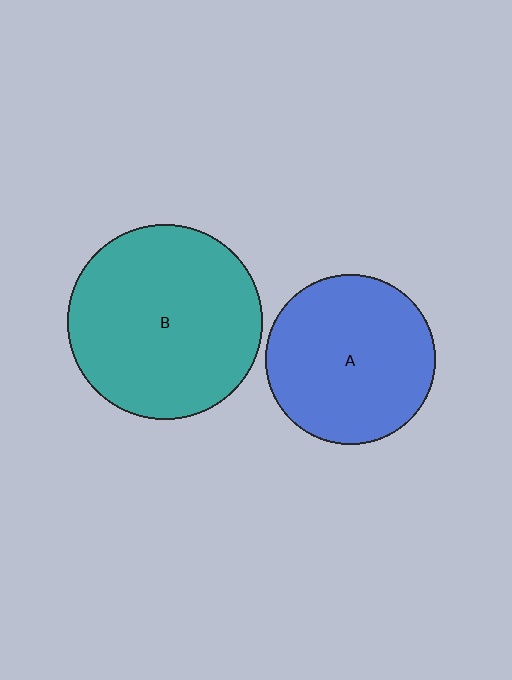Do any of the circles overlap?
No, none of the circles overlap.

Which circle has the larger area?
Circle B (teal).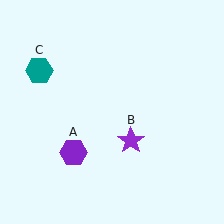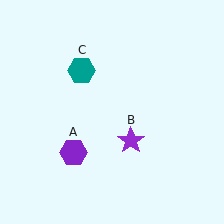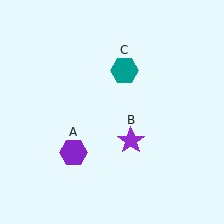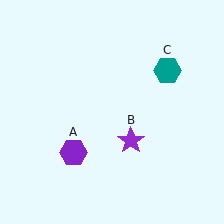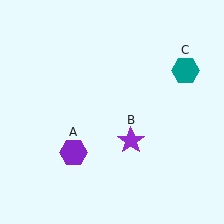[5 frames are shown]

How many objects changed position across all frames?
1 object changed position: teal hexagon (object C).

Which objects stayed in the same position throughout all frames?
Purple hexagon (object A) and purple star (object B) remained stationary.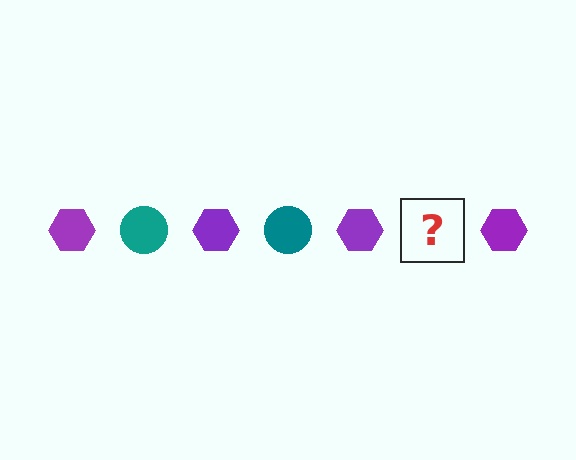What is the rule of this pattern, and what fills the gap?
The rule is that the pattern alternates between purple hexagon and teal circle. The gap should be filled with a teal circle.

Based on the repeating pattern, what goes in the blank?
The blank should be a teal circle.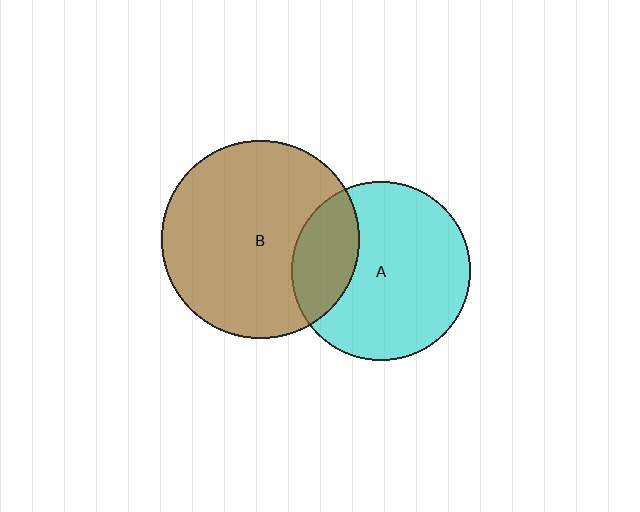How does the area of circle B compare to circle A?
Approximately 1.2 times.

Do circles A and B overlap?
Yes.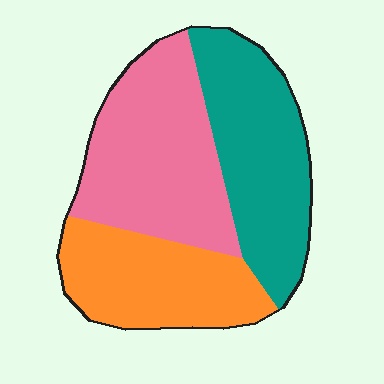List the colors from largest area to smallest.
From largest to smallest: pink, teal, orange.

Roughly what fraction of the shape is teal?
Teal covers around 35% of the shape.